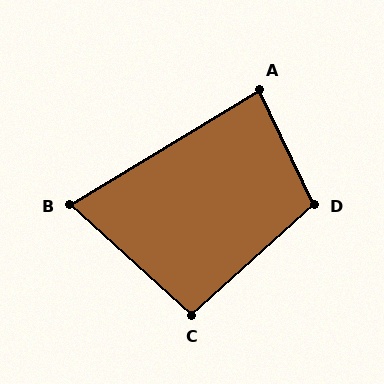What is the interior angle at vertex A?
Approximately 84 degrees (acute).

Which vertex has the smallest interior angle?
B, at approximately 73 degrees.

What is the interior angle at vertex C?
Approximately 96 degrees (obtuse).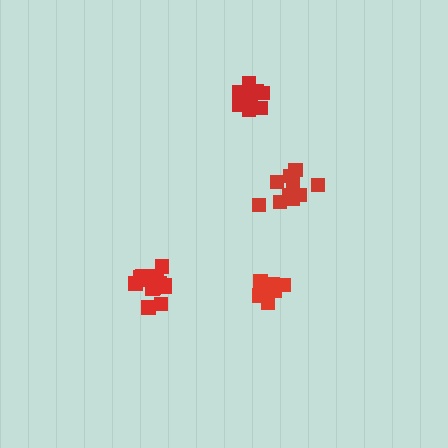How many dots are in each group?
Group 1: 12 dots, Group 2: 15 dots, Group 3: 13 dots, Group 4: 11 dots (51 total).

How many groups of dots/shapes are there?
There are 4 groups.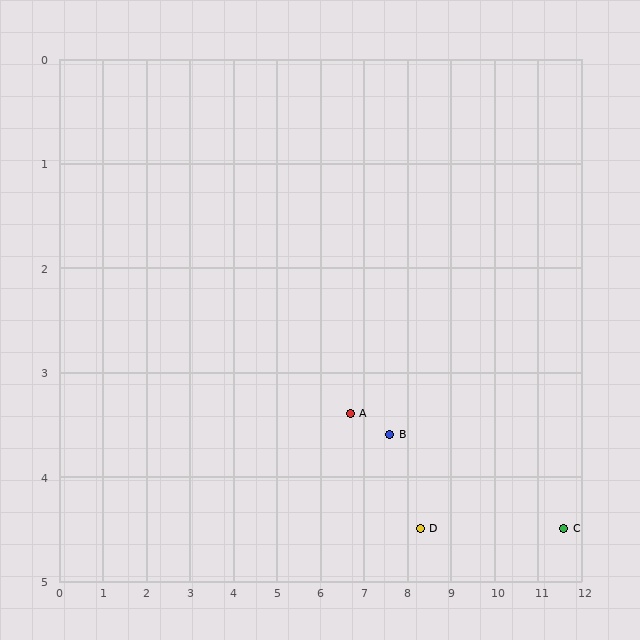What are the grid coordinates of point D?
Point D is at approximately (8.3, 4.5).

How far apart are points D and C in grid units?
Points D and C are about 3.3 grid units apart.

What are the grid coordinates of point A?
Point A is at approximately (6.7, 3.4).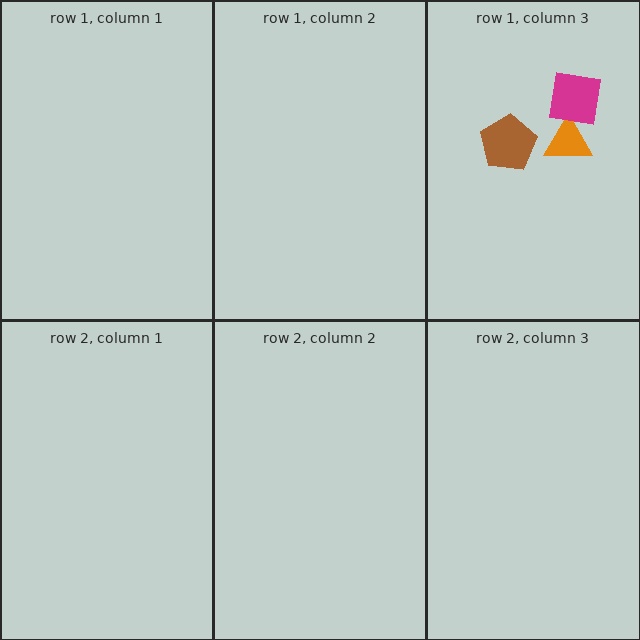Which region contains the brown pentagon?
The row 1, column 3 region.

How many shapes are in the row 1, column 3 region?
3.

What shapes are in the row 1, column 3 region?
The orange triangle, the brown pentagon, the magenta square.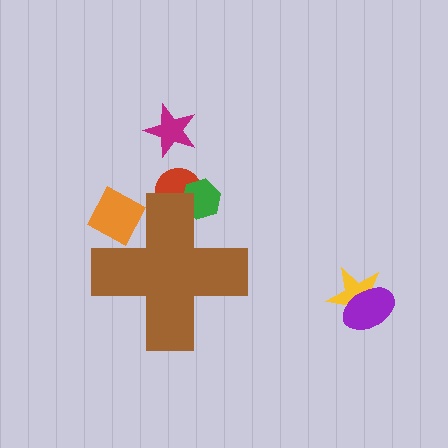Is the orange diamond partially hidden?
Yes, the orange diamond is partially hidden behind the brown cross.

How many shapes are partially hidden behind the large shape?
3 shapes are partially hidden.